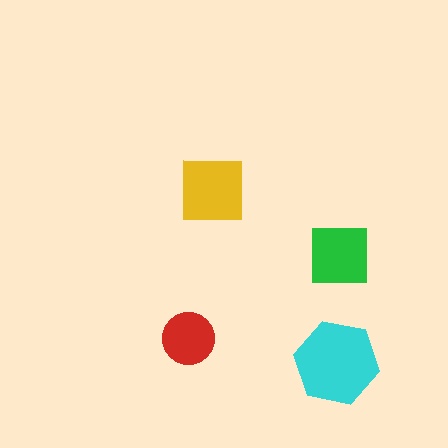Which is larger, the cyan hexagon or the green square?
The cyan hexagon.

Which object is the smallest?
The red circle.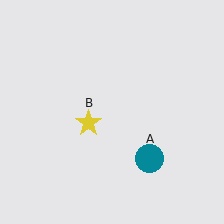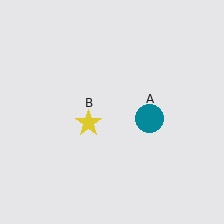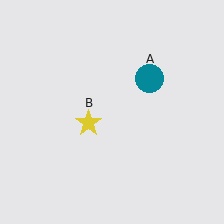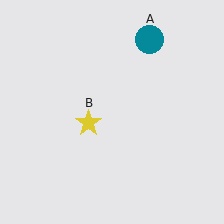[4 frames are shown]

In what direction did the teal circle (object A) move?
The teal circle (object A) moved up.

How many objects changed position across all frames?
1 object changed position: teal circle (object A).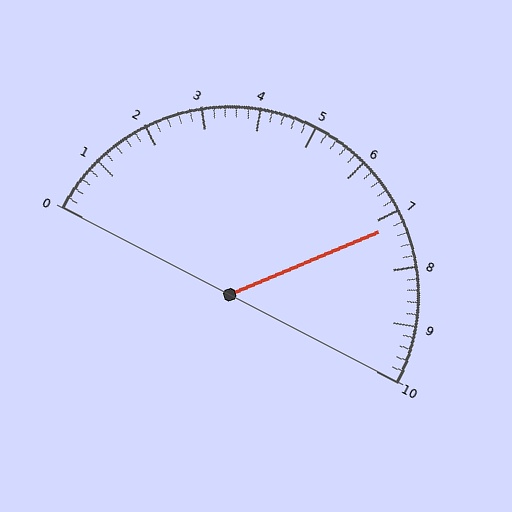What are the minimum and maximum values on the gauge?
The gauge ranges from 0 to 10.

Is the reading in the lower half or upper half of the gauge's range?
The reading is in the upper half of the range (0 to 10).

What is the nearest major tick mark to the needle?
The nearest major tick mark is 7.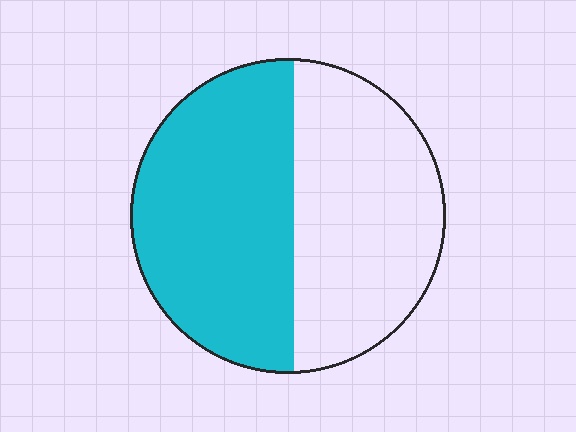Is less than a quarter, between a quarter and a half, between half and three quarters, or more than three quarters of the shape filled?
Between half and three quarters.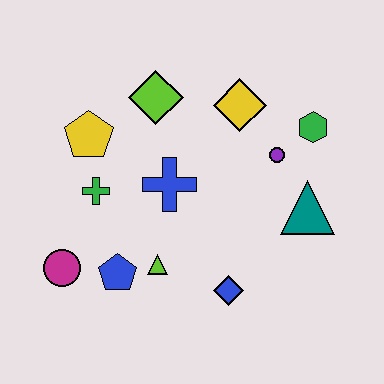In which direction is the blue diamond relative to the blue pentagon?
The blue diamond is to the right of the blue pentagon.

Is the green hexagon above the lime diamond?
No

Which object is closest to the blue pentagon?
The lime triangle is closest to the blue pentagon.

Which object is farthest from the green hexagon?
The magenta circle is farthest from the green hexagon.